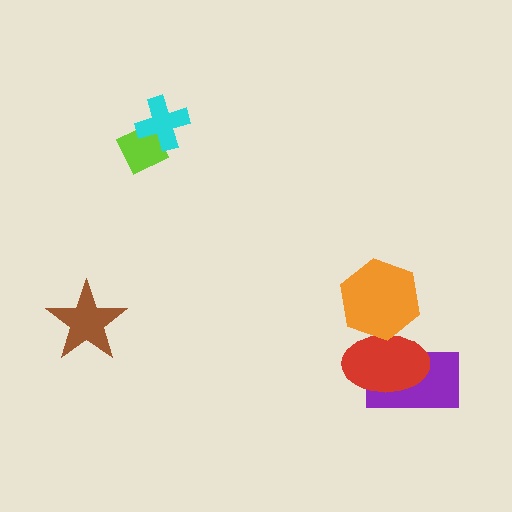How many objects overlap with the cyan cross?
1 object overlaps with the cyan cross.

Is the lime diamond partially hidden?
Yes, it is partially covered by another shape.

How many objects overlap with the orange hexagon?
1 object overlaps with the orange hexagon.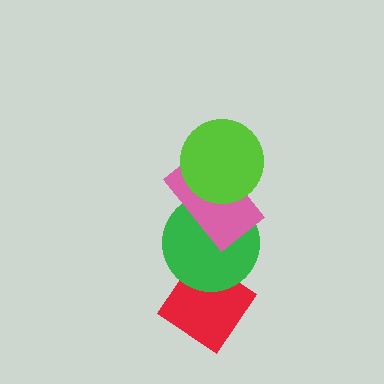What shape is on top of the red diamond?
The green circle is on top of the red diamond.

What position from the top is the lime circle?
The lime circle is 1st from the top.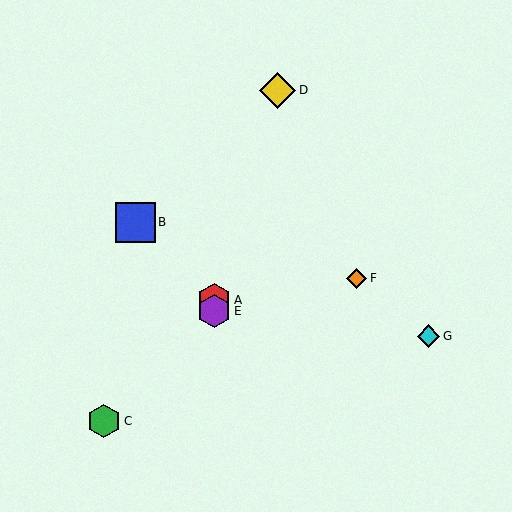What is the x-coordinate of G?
Object G is at x≈428.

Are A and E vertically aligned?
Yes, both are at x≈214.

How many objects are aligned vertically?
2 objects (A, E) are aligned vertically.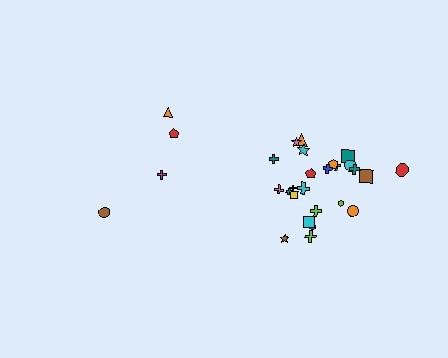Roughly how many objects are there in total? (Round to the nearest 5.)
Roughly 30 objects in total.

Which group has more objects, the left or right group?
The right group.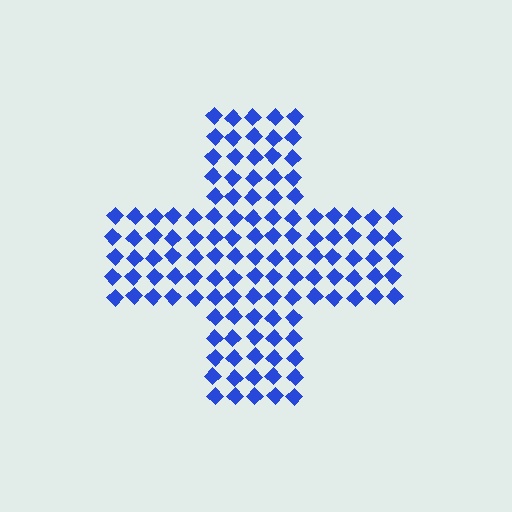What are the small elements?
The small elements are diamonds.